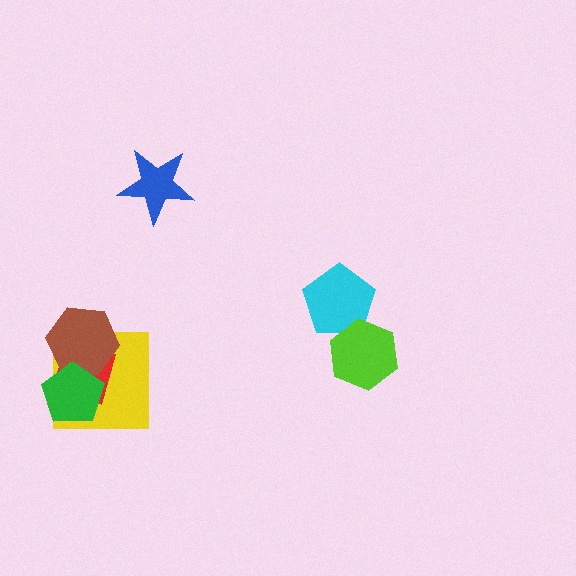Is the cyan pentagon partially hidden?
Yes, it is partially covered by another shape.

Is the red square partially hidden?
Yes, it is partially covered by another shape.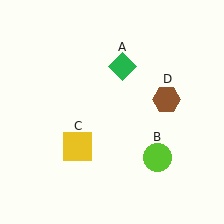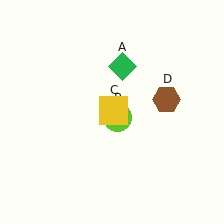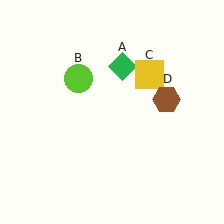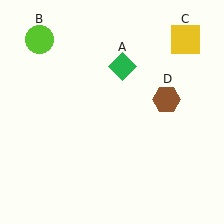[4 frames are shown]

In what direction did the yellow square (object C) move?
The yellow square (object C) moved up and to the right.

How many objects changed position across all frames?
2 objects changed position: lime circle (object B), yellow square (object C).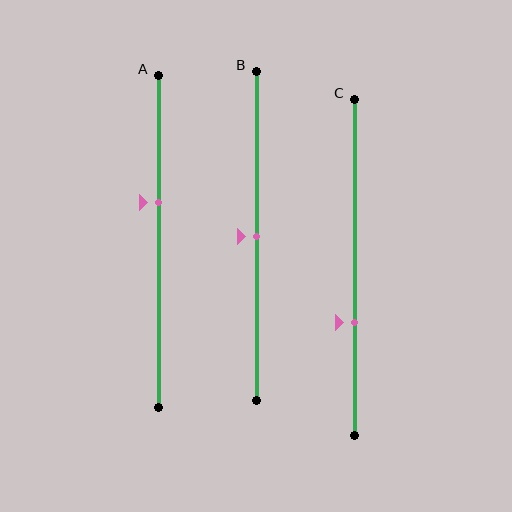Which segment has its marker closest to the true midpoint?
Segment B has its marker closest to the true midpoint.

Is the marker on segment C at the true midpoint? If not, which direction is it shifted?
No, the marker on segment C is shifted downward by about 16% of the segment length.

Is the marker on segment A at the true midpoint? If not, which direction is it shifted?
No, the marker on segment A is shifted upward by about 12% of the segment length.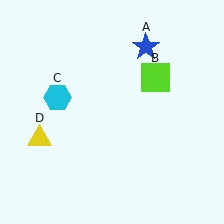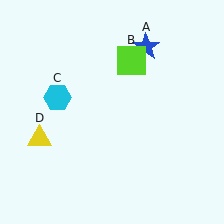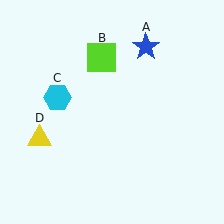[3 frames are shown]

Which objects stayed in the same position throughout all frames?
Blue star (object A) and cyan hexagon (object C) and yellow triangle (object D) remained stationary.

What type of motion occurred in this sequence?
The lime square (object B) rotated counterclockwise around the center of the scene.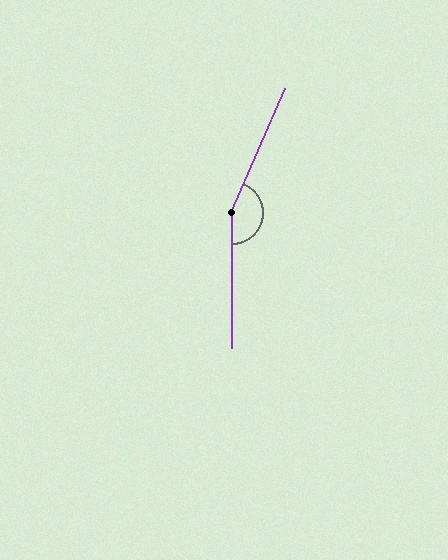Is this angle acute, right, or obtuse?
It is obtuse.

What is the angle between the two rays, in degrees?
Approximately 157 degrees.